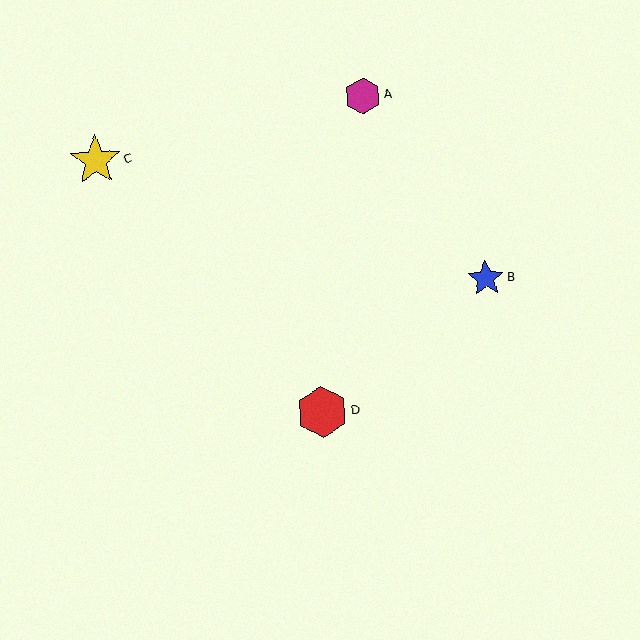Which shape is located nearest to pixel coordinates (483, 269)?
The blue star (labeled B) at (486, 278) is nearest to that location.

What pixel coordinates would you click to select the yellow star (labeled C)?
Click at (96, 161) to select the yellow star C.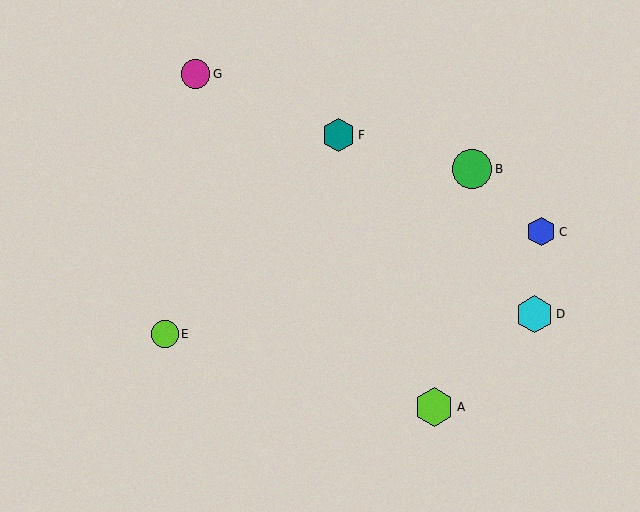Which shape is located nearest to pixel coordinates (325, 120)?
The teal hexagon (labeled F) at (339, 135) is nearest to that location.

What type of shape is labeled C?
Shape C is a blue hexagon.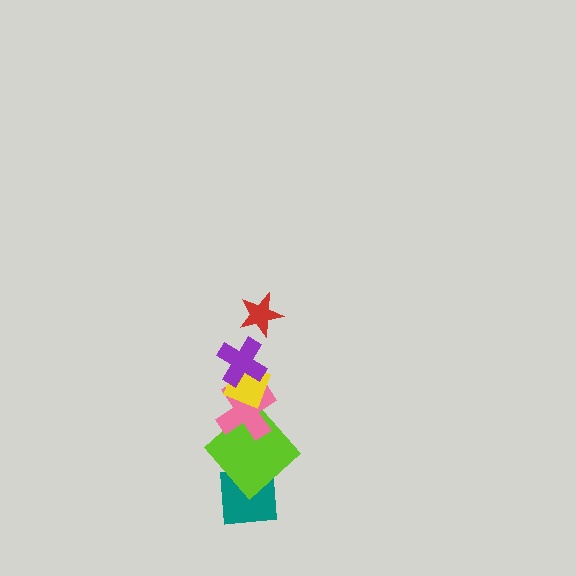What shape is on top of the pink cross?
The yellow diamond is on top of the pink cross.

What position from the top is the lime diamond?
The lime diamond is 5th from the top.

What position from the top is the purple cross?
The purple cross is 2nd from the top.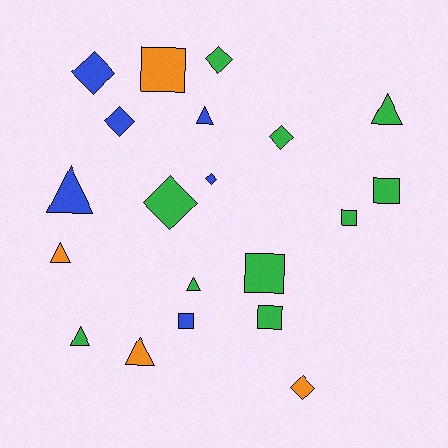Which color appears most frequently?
Green, with 10 objects.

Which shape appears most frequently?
Diamond, with 7 objects.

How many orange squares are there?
There is 1 orange square.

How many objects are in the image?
There are 20 objects.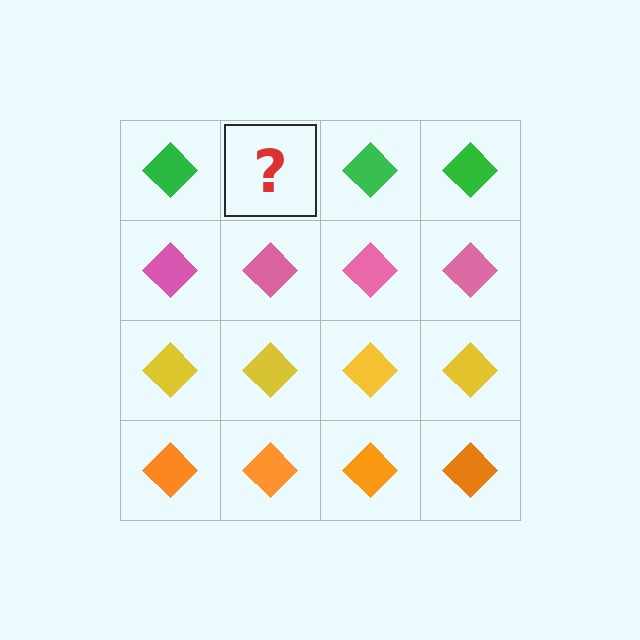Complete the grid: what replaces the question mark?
The question mark should be replaced with a green diamond.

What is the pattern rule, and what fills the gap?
The rule is that each row has a consistent color. The gap should be filled with a green diamond.